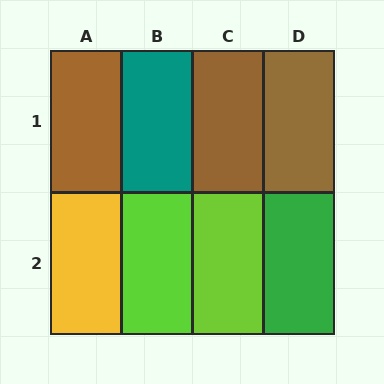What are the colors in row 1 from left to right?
Brown, teal, brown, brown.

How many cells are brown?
3 cells are brown.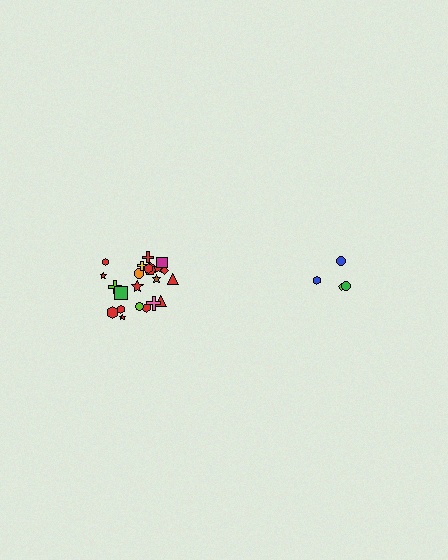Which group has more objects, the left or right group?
The left group.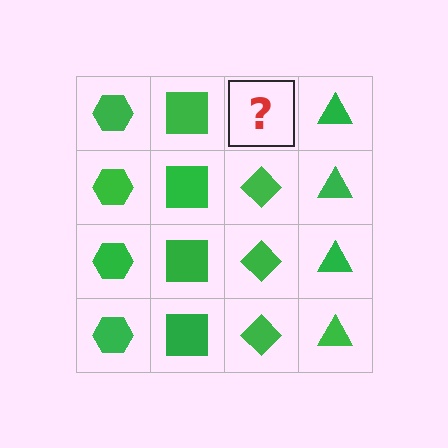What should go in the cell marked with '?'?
The missing cell should contain a green diamond.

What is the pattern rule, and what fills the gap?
The rule is that each column has a consistent shape. The gap should be filled with a green diamond.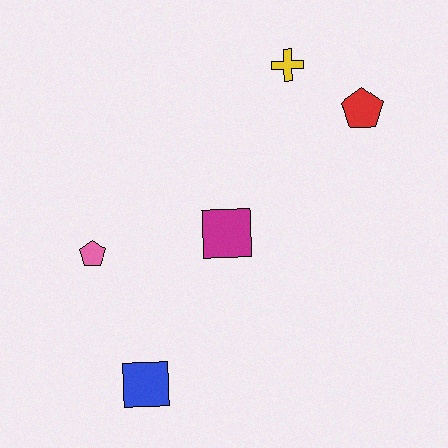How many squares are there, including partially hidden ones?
There are 2 squares.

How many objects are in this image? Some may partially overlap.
There are 5 objects.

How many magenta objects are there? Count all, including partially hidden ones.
There is 1 magenta object.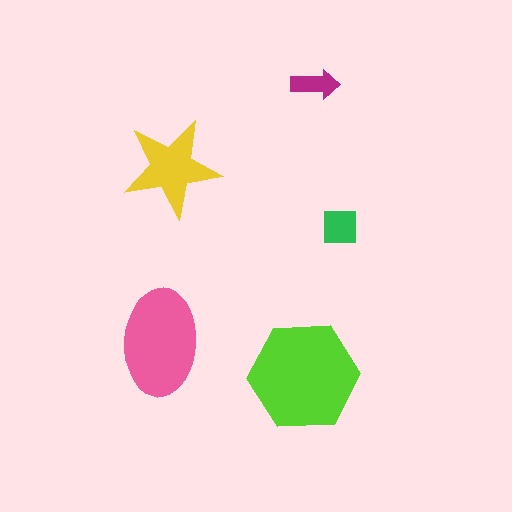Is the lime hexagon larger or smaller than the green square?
Larger.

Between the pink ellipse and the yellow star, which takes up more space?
The pink ellipse.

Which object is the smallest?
The magenta arrow.